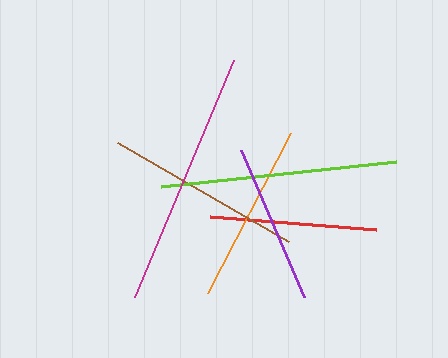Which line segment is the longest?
The magenta line is the longest at approximately 257 pixels.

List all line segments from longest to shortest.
From longest to shortest: magenta, lime, brown, orange, red, purple.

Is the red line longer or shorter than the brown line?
The brown line is longer than the red line.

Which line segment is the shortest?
The purple line is the shortest at approximately 161 pixels.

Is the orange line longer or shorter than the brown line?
The brown line is longer than the orange line.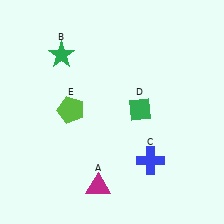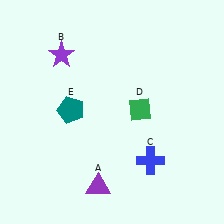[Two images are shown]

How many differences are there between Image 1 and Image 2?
There are 3 differences between the two images.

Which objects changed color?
A changed from magenta to purple. B changed from green to purple. E changed from lime to teal.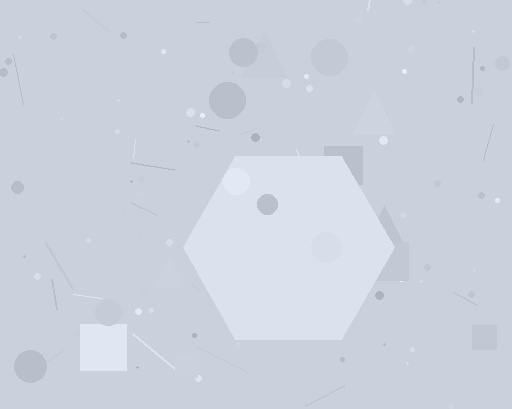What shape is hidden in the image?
A hexagon is hidden in the image.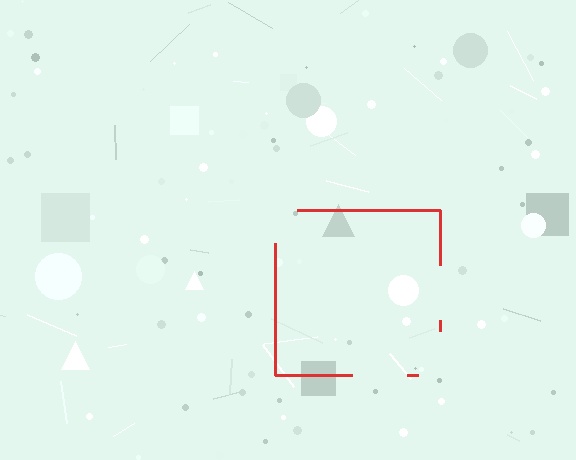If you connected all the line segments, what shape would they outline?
They would outline a square.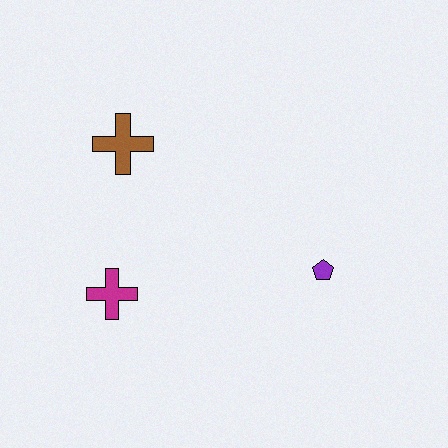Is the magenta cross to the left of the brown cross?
Yes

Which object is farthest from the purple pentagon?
The brown cross is farthest from the purple pentagon.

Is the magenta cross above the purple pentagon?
No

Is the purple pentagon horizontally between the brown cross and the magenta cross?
No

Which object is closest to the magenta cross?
The brown cross is closest to the magenta cross.